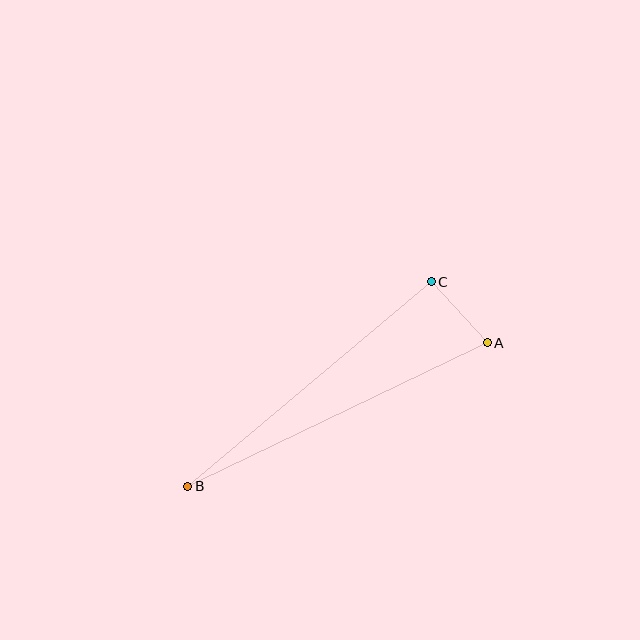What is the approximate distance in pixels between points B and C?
The distance between B and C is approximately 318 pixels.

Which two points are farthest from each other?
Points A and B are farthest from each other.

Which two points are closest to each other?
Points A and C are closest to each other.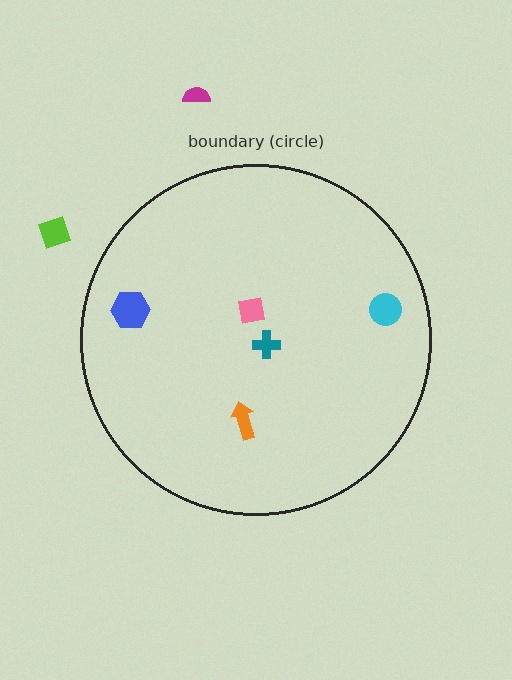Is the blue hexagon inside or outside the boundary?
Inside.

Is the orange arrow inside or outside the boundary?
Inside.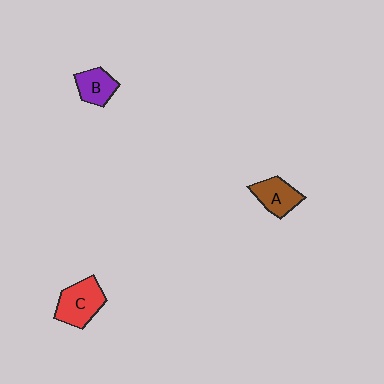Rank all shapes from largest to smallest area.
From largest to smallest: C (red), A (brown), B (purple).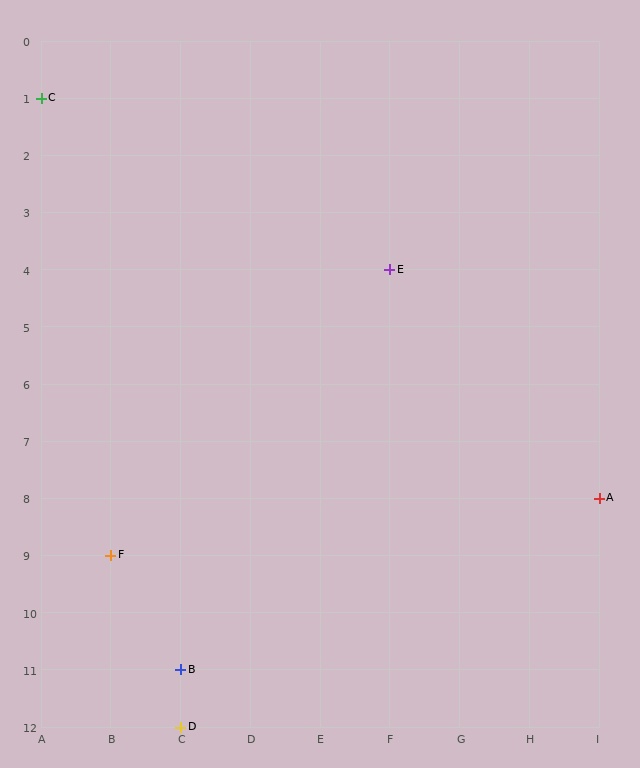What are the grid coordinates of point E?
Point E is at grid coordinates (F, 4).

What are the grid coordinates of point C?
Point C is at grid coordinates (A, 1).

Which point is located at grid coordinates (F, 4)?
Point E is at (F, 4).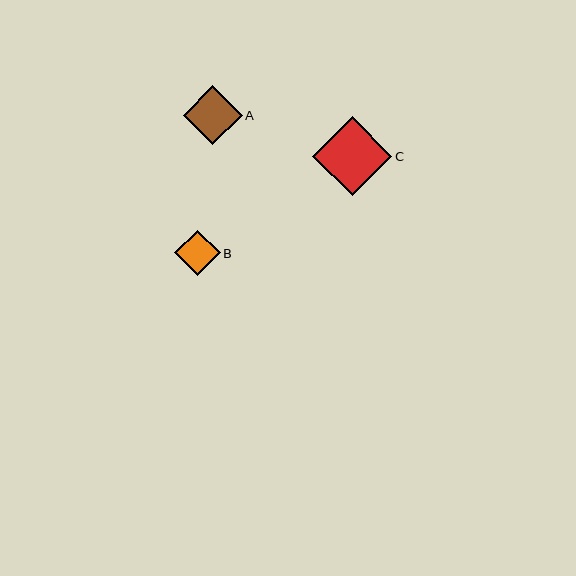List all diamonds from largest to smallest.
From largest to smallest: C, A, B.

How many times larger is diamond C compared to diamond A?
Diamond C is approximately 1.4 times the size of diamond A.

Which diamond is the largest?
Diamond C is the largest with a size of approximately 80 pixels.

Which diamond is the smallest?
Diamond B is the smallest with a size of approximately 45 pixels.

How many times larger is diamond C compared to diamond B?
Diamond C is approximately 1.8 times the size of diamond B.